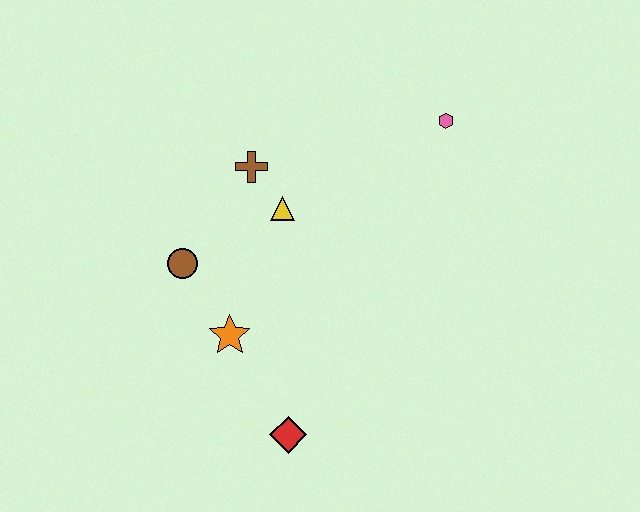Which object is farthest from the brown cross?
The red diamond is farthest from the brown cross.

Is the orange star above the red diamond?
Yes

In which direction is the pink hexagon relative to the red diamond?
The pink hexagon is above the red diamond.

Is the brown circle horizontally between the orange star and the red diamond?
No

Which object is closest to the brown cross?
The yellow triangle is closest to the brown cross.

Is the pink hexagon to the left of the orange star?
No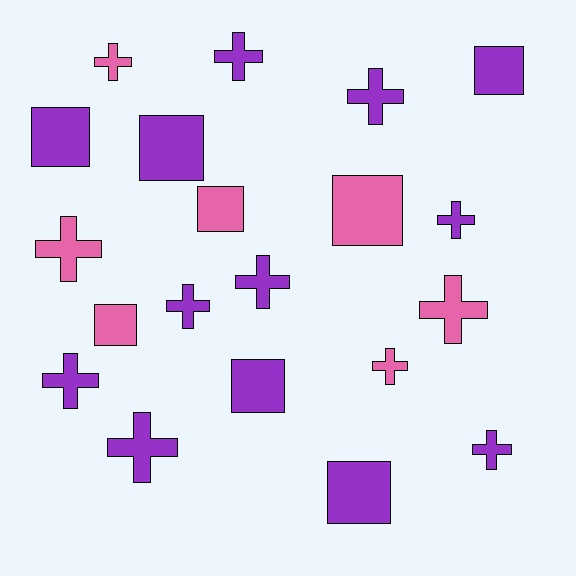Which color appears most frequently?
Purple, with 13 objects.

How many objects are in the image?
There are 20 objects.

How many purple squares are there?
There are 5 purple squares.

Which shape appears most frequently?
Cross, with 12 objects.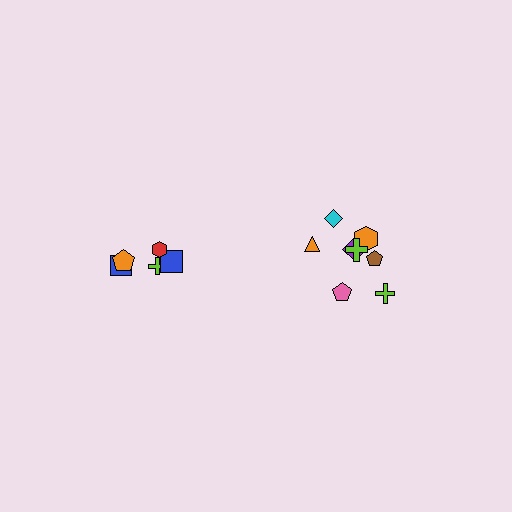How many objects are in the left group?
There are 5 objects.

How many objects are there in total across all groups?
There are 13 objects.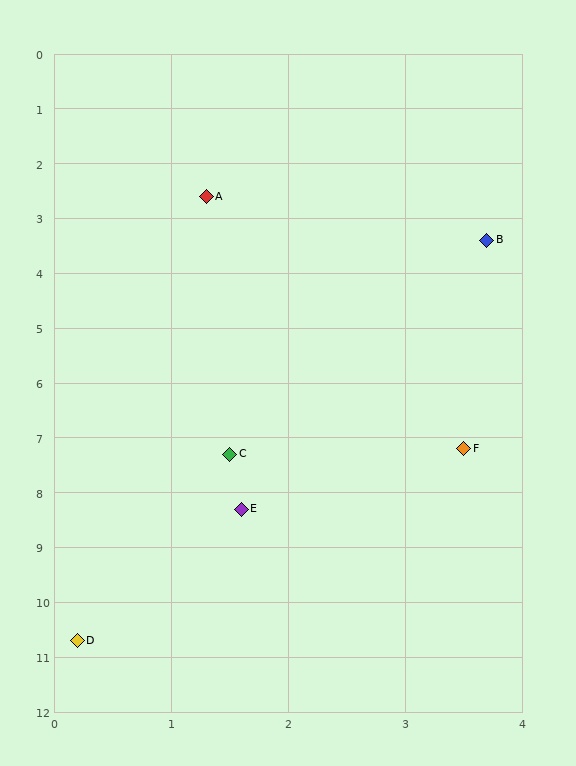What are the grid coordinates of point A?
Point A is at approximately (1.3, 2.6).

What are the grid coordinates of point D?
Point D is at approximately (0.2, 10.7).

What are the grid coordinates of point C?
Point C is at approximately (1.5, 7.3).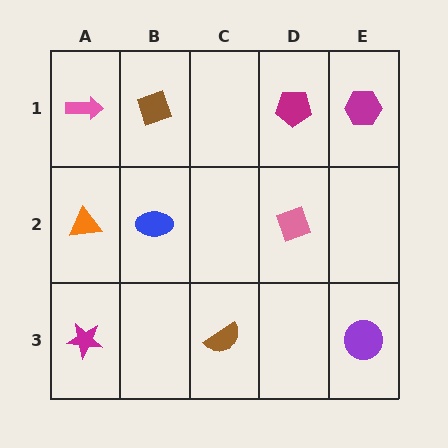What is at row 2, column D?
A pink diamond.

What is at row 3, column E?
A purple circle.